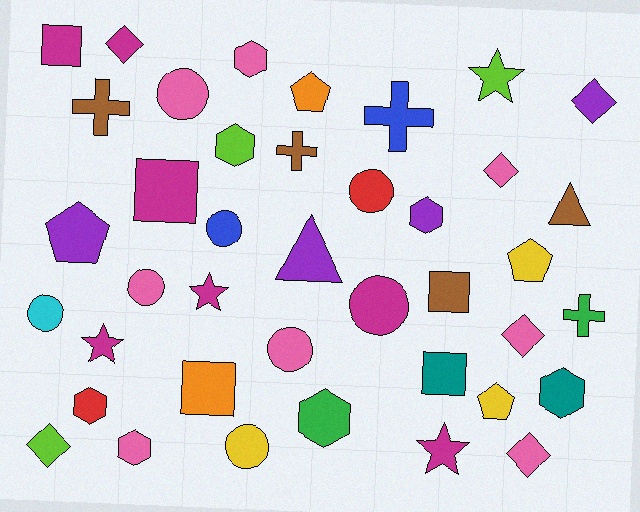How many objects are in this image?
There are 40 objects.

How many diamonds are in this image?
There are 6 diamonds.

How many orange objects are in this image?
There are 2 orange objects.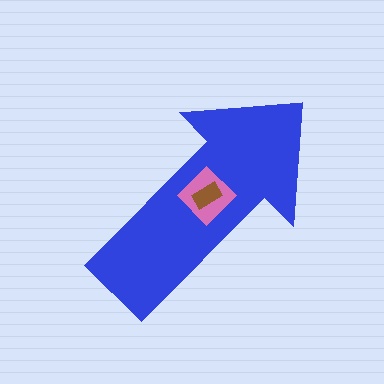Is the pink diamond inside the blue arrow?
Yes.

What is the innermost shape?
The brown rectangle.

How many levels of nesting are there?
3.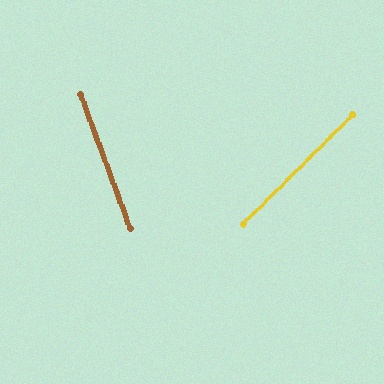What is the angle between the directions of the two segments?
Approximately 65 degrees.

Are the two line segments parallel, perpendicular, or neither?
Neither parallel nor perpendicular — they differ by about 65°.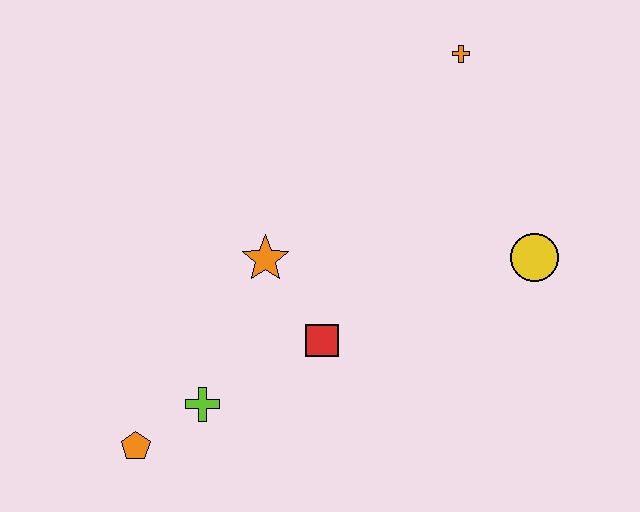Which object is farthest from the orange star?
The orange cross is farthest from the orange star.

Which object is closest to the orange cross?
The yellow circle is closest to the orange cross.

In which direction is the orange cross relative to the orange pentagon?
The orange cross is above the orange pentagon.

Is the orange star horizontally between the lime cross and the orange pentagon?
No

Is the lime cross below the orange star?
Yes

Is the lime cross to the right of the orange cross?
No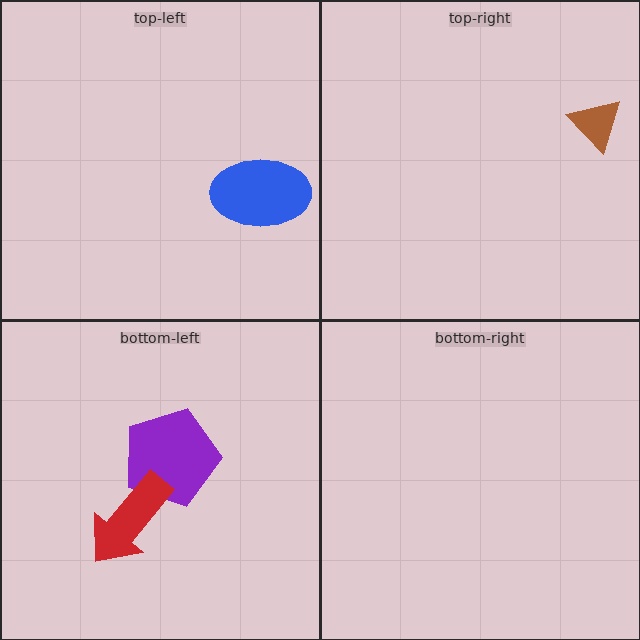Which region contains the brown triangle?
The top-right region.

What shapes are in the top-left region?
The blue ellipse.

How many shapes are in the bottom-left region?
2.